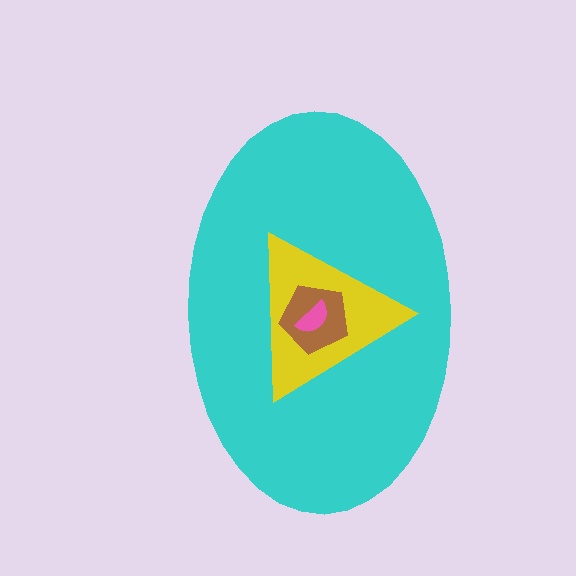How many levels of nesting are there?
4.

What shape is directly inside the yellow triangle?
The brown pentagon.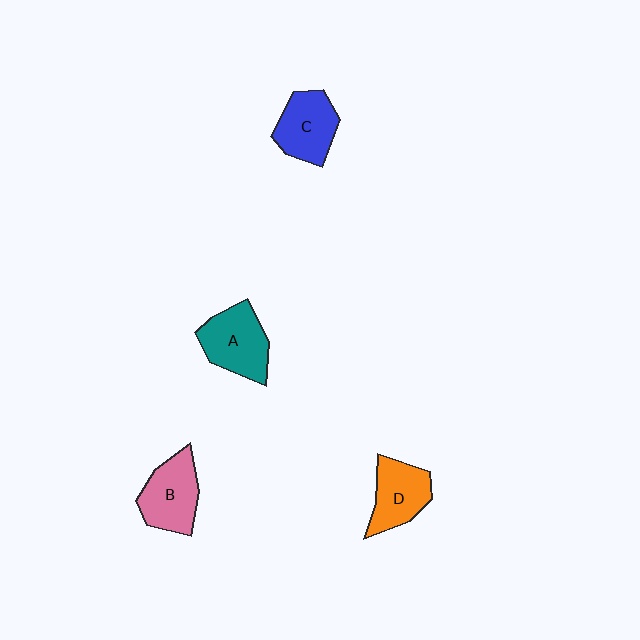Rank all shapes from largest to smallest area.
From largest to smallest: A (teal), B (pink), C (blue), D (orange).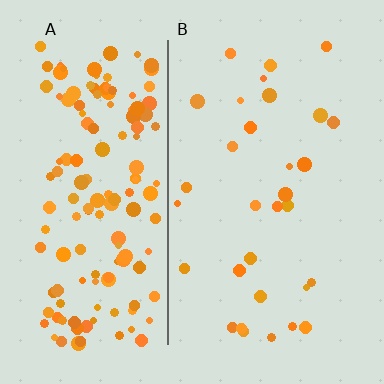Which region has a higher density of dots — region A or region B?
A (the left).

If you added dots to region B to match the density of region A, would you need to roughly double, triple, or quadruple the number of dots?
Approximately quadruple.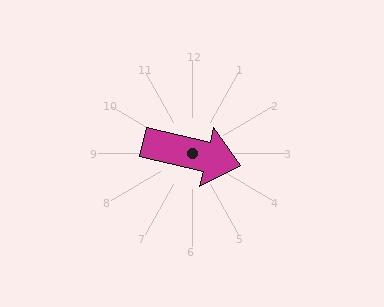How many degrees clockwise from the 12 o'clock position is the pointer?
Approximately 103 degrees.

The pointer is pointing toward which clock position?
Roughly 3 o'clock.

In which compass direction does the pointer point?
East.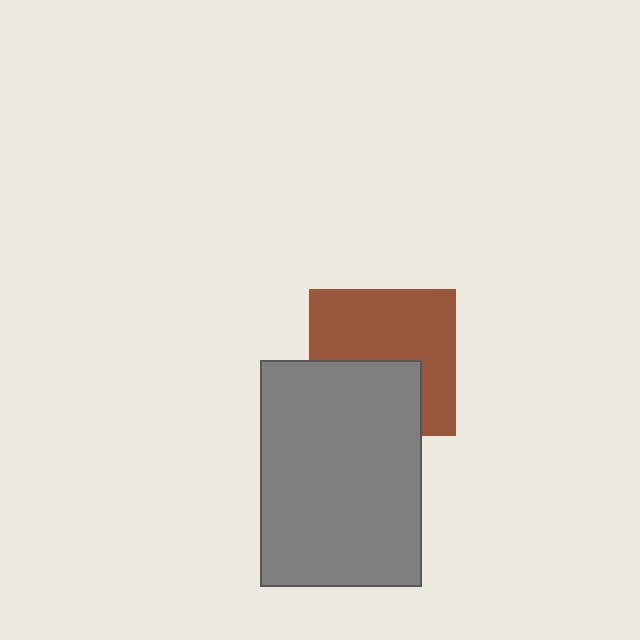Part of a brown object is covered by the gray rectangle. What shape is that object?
It is a square.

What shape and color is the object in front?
The object in front is a gray rectangle.